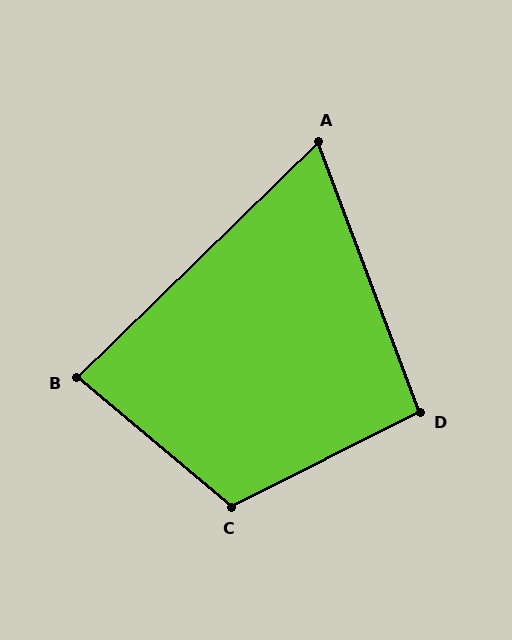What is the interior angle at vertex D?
Approximately 96 degrees (obtuse).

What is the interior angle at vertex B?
Approximately 84 degrees (acute).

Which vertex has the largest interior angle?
C, at approximately 113 degrees.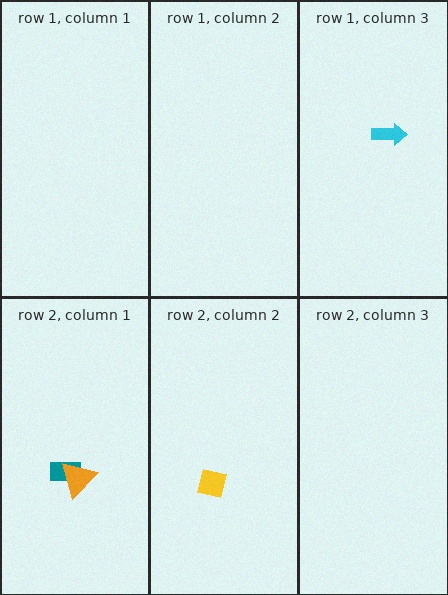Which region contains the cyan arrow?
The row 1, column 3 region.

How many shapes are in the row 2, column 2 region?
1.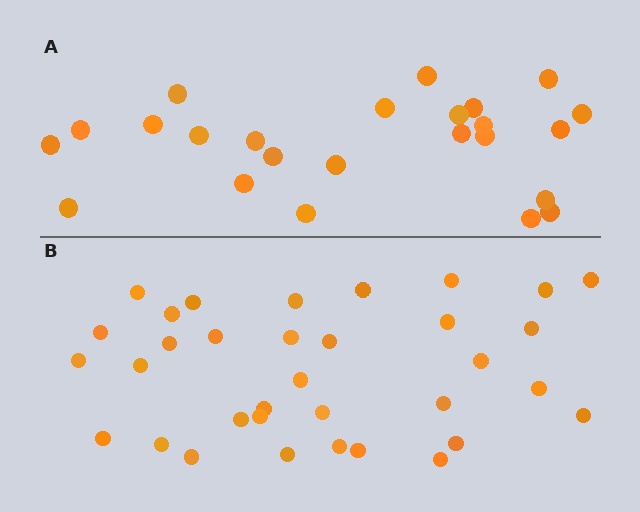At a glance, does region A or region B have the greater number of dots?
Region B (the bottom region) has more dots.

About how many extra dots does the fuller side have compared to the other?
Region B has roughly 10 or so more dots than region A.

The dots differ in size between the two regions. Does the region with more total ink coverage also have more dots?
No. Region A has more total ink coverage because its dots are larger, but region B actually contains more individual dots. Total area can be misleading — the number of items is what matters here.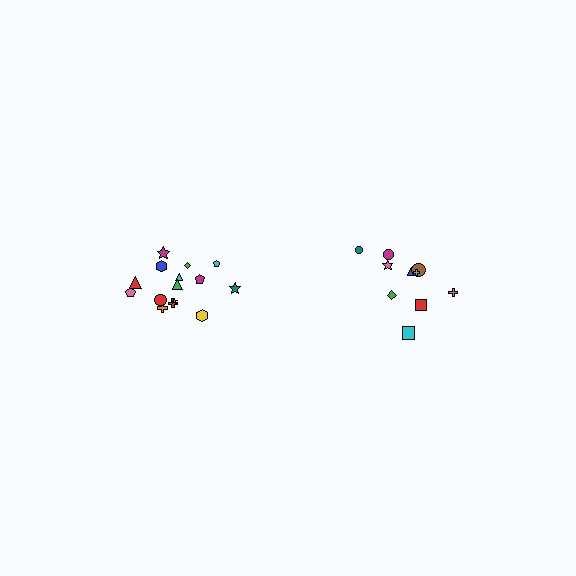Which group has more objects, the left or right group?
The left group.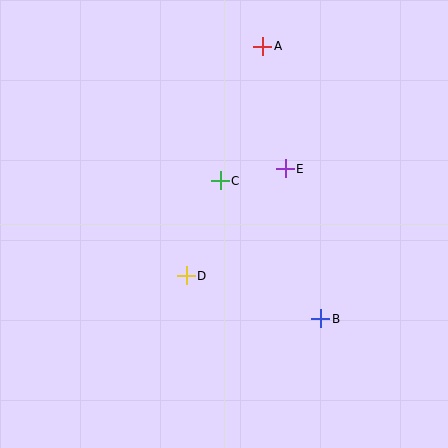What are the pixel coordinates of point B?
Point B is at (321, 319).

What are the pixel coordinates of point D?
Point D is at (186, 276).